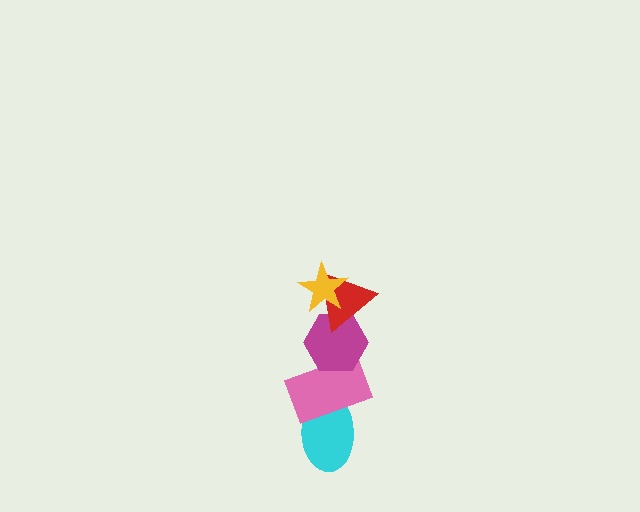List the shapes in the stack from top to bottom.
From top to bottom: the yellow star, the red triangle, the magenta hexagon, the pink rectangle, the cyan ellipse.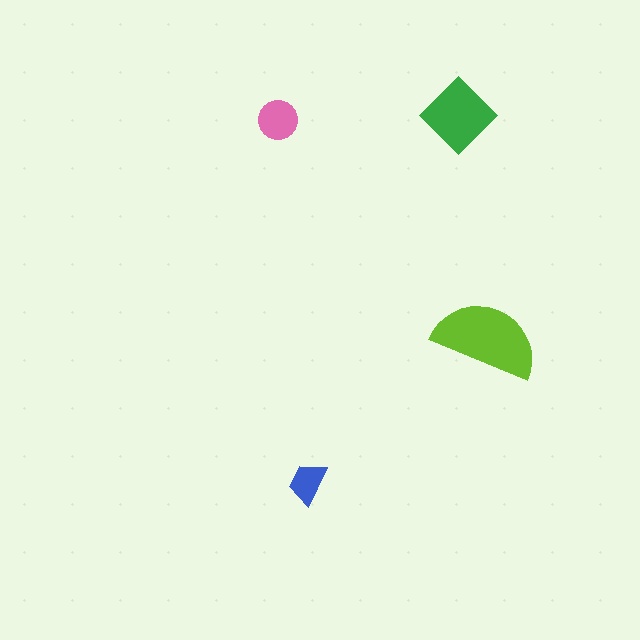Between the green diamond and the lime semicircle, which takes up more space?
The lime semicircle.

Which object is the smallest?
The blue trapezoid.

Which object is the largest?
The lime semicircle.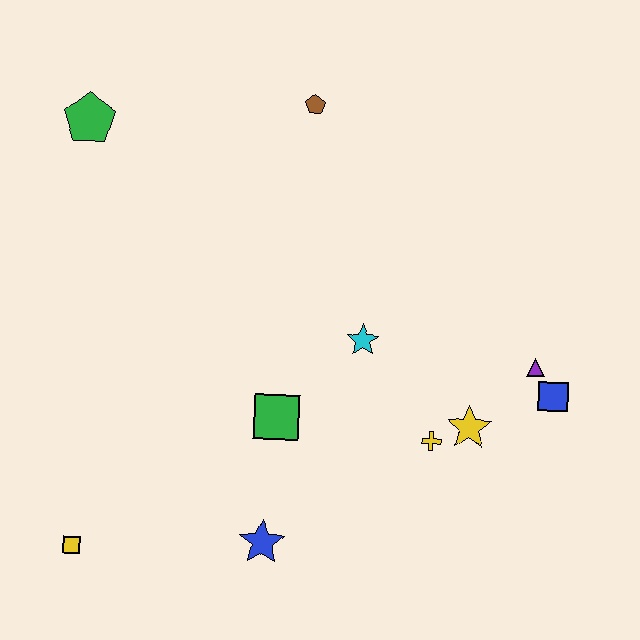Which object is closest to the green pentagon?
The brown pentagon is closest to the green pentagon.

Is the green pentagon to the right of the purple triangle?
No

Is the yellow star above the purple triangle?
No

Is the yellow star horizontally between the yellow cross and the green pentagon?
No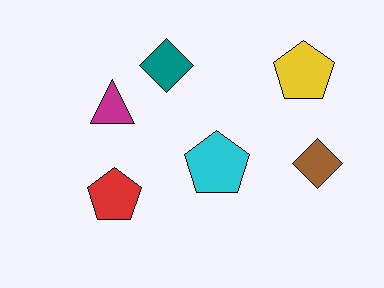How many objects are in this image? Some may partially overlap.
There are 6 objects.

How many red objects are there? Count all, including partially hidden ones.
There is 1 red object.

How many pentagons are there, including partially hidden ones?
There are 3 pentagons.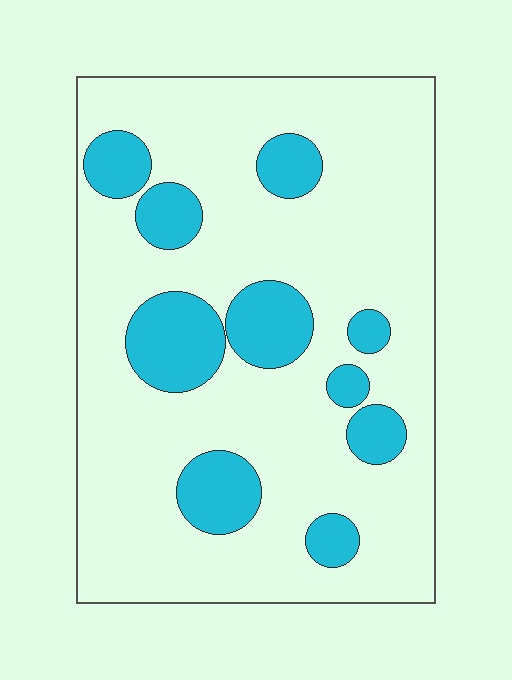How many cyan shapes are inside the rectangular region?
10.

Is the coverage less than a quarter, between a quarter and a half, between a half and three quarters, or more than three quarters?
Less than a quarter.